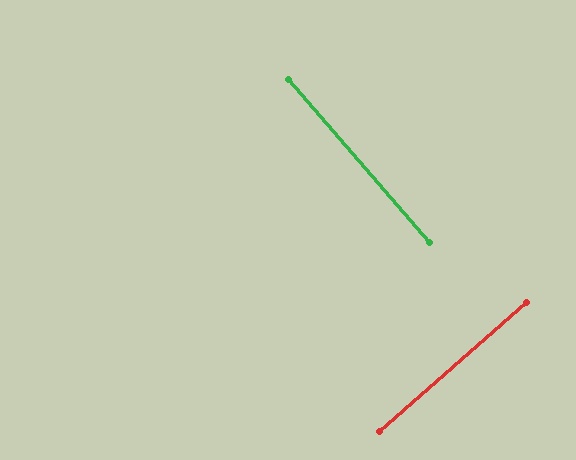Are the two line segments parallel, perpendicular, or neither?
Perpendicular — they meet at approximately 90°.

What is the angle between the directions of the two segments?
Approximately 90 degrees.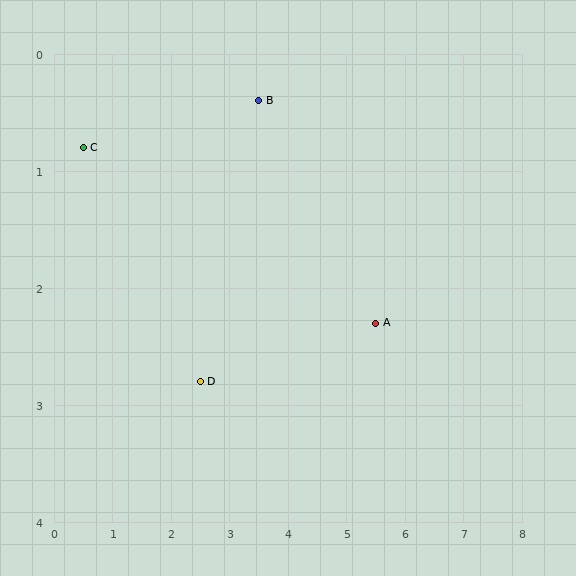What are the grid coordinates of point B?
Point B is at approximately (3.5, 0.4).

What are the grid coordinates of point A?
Point A is at approximately (5.5, 2.3).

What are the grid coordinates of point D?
Point D is at approximately (2.5, 2.8).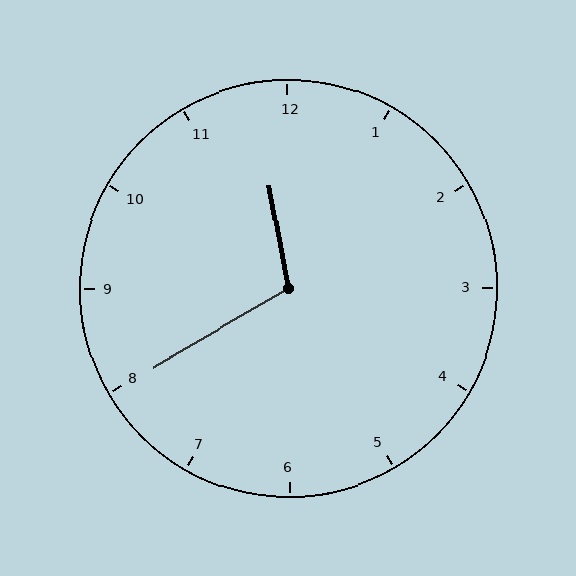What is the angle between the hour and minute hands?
Approximately 110 degrees.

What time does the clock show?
11:40.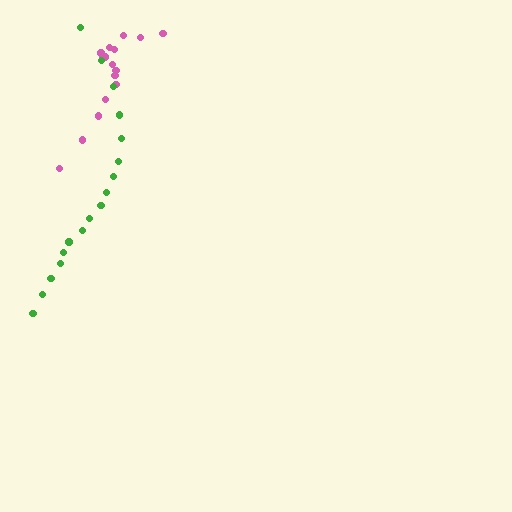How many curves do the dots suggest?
There are 2 distinct paths.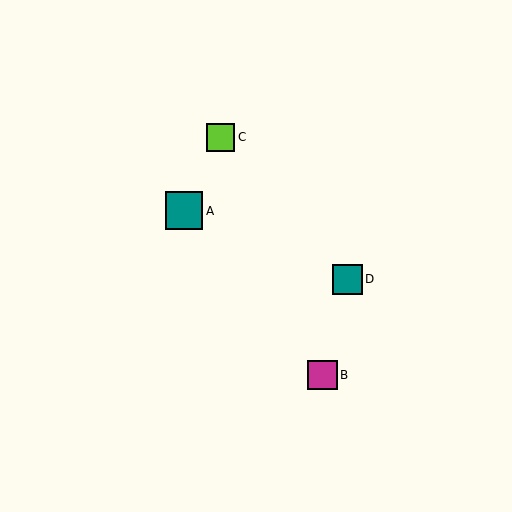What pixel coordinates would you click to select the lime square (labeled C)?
Click at (221, 137) to select the lime square C.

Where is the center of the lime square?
The center of the lime square is at (221, 137).